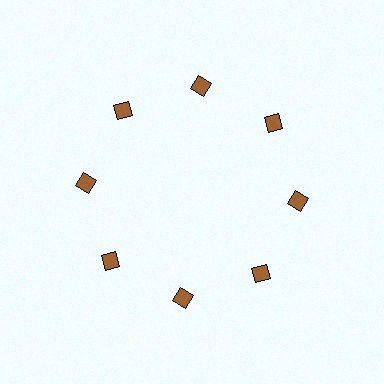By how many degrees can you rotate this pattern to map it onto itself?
The pattern maps onto itself every 45 degrees of rotation.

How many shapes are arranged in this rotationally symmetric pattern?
There are 8 shapes, arranged in 8 groups of 1.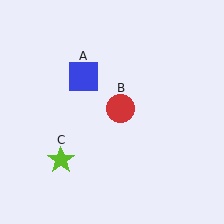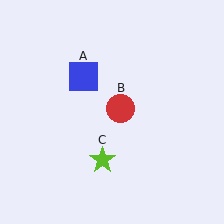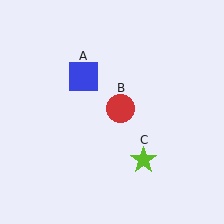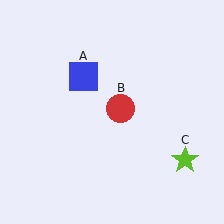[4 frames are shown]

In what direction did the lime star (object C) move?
The lime star (object C) moved right.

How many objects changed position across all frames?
1 object changed position: lime star (object C).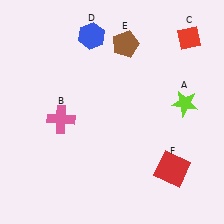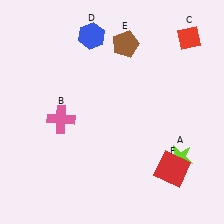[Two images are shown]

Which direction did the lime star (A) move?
The lime star (A) moved down.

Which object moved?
The lime star (A) moved down.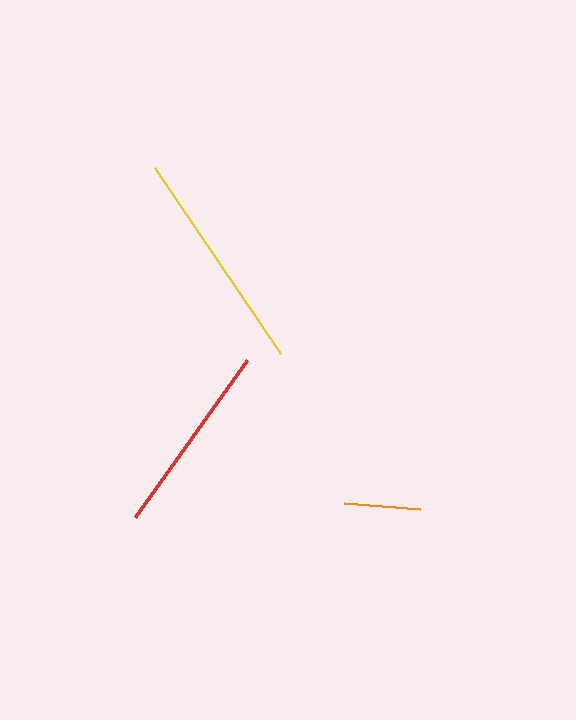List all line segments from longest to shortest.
From longest to shortest: yellow, red, orange.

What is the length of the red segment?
The red segment is approximately 193 pixels long.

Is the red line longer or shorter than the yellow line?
The yellow line is longer than the red line.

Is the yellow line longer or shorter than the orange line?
The yellow line is longer than the orange line.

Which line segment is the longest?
The yellow line is the longest at approximately 225 pixels.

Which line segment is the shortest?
The orange line is the shortest at approximately 76 pixels.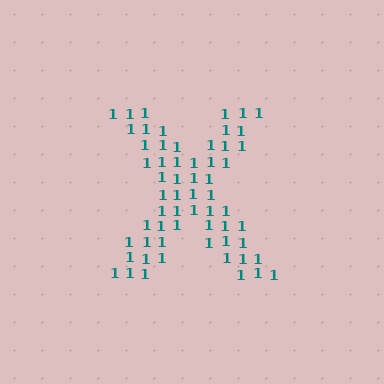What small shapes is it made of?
It is made of small digit 1's.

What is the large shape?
The large shape is the letter X.